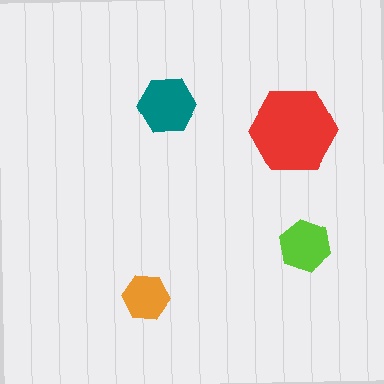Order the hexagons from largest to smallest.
the red one, the teal one, the lime one, the orange one.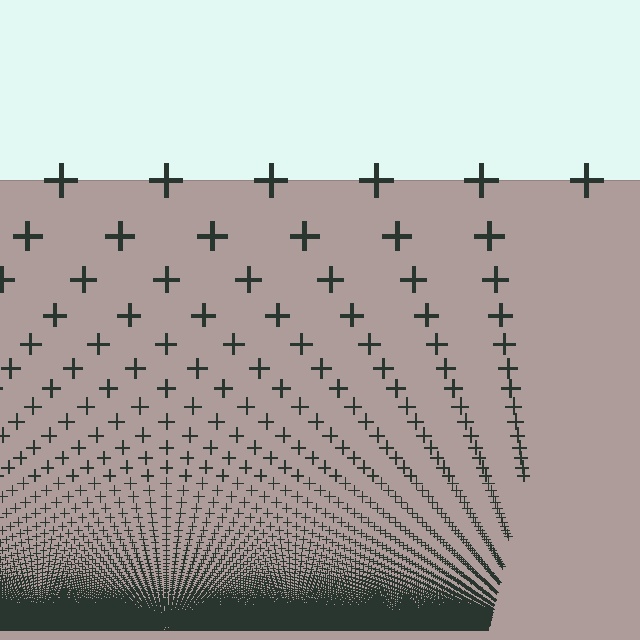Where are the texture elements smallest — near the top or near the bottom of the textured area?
Near the bottom.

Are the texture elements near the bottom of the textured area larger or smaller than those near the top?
Smaller. The gradient is inverted — elements near the bottom are smaller and denser.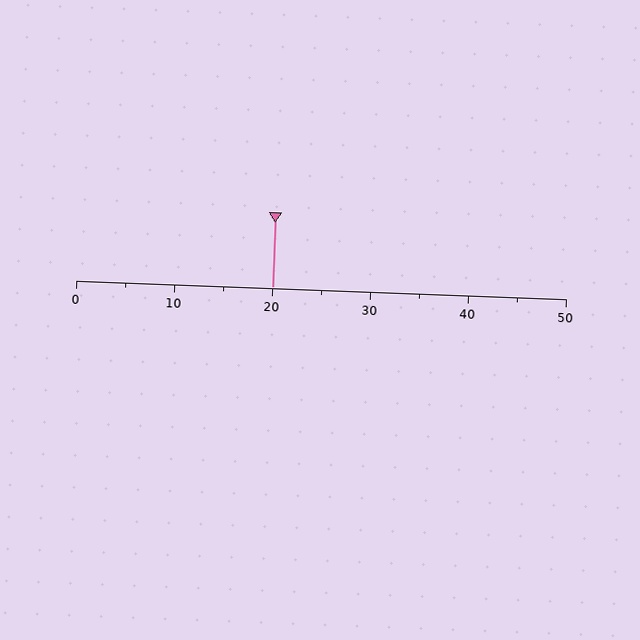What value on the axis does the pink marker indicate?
The marker indicates approximately 20.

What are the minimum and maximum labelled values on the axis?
The axis runs from 0 to 50.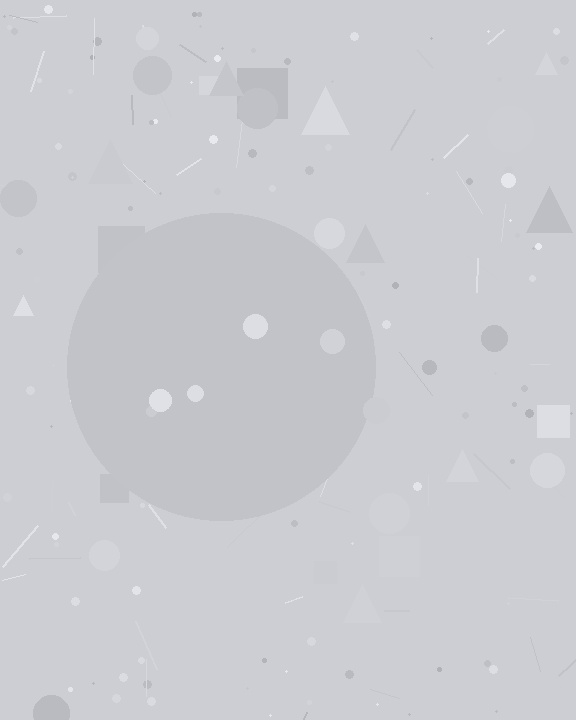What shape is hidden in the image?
A circle is hidden in the image.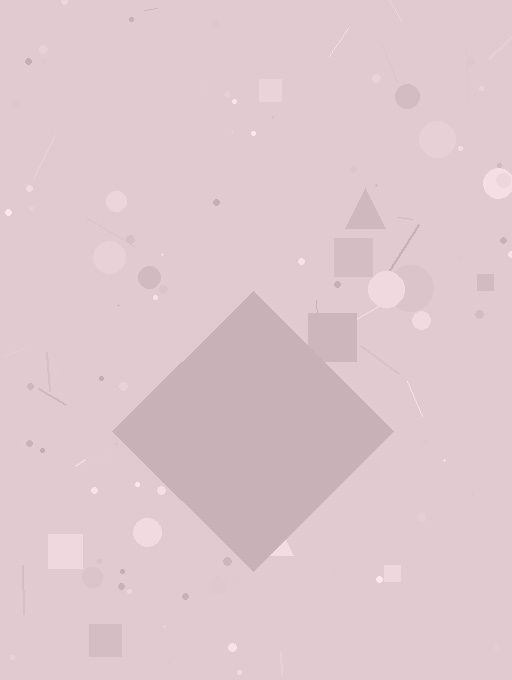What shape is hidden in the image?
A diamond is hidden in the image.